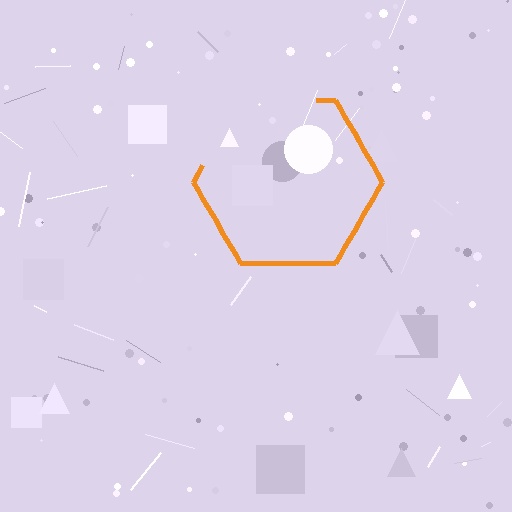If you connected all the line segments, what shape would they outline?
They would outline a hexagon.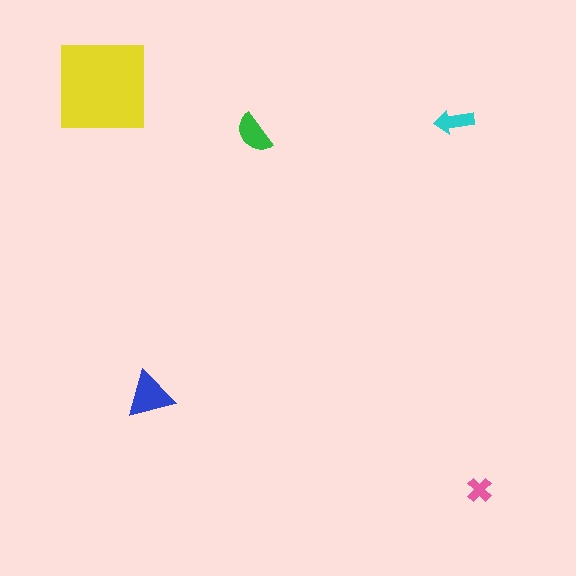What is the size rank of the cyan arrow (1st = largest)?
4th.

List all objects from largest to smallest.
The yellow square, the blue triangle, the green semicircle, the cyan arrow, the pink cross.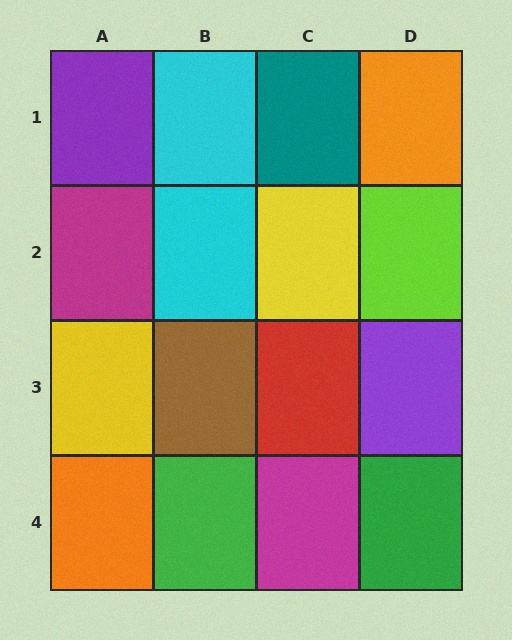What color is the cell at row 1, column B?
Cyan.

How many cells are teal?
1 cell is teal.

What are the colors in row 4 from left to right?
Orange, green, magenta, green.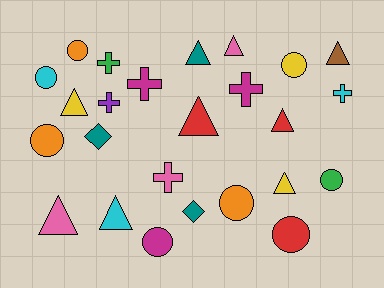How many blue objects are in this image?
There are no blue objects.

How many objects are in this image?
There are 25 objects.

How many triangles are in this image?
There are 9 triangles.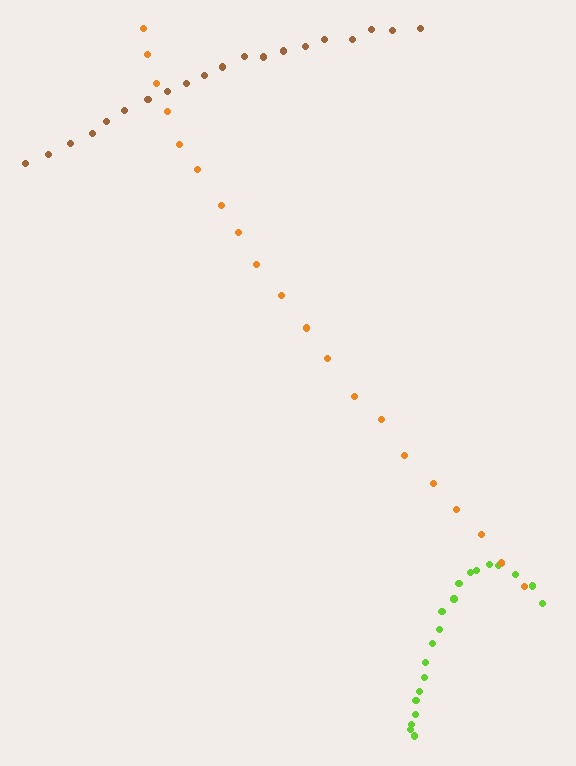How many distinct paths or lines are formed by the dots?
There are 3 distinct paths.